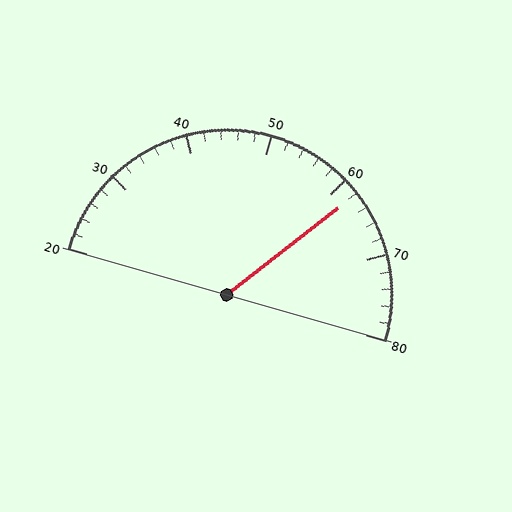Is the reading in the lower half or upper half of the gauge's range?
The reading is in the upper half of the range (20 to 80).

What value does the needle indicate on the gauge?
The needle indicates approximately 62.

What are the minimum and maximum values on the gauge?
The gauge ranges from 20 to 80.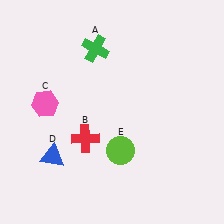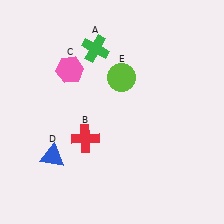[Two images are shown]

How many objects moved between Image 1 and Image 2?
2 objects moved between the two images.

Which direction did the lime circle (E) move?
The lime circle (E) moved up.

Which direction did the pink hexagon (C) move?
The pink hexagon (C) moved up.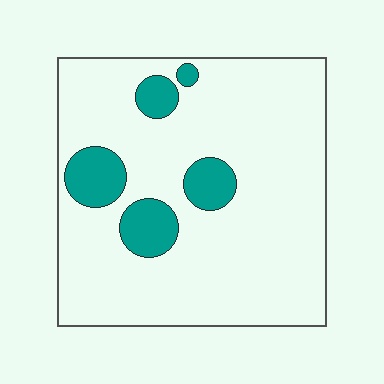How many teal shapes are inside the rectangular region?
5.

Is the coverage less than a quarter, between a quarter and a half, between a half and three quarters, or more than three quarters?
Less than a quarter.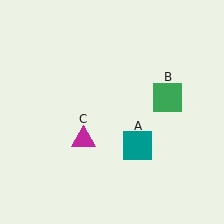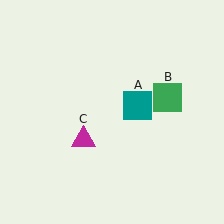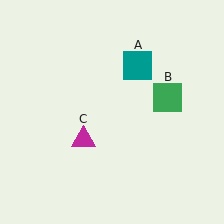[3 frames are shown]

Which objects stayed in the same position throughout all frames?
Green square (object B) and magenta triangle (object C) remained stationary.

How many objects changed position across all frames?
1 object changed position: teal square (object A).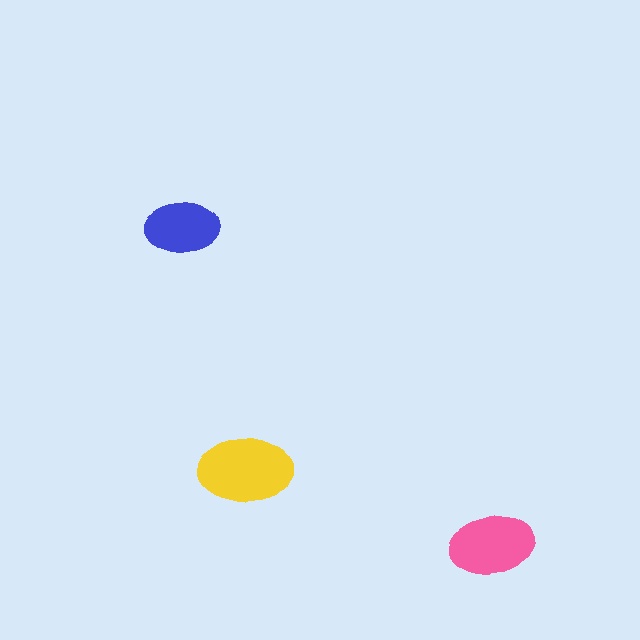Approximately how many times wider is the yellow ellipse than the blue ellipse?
About 1.5 times wider.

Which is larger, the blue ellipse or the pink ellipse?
The pink one.